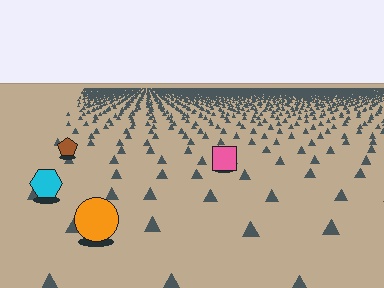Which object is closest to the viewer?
The orange circle is closest. The texture marks near it are larger and more spread out.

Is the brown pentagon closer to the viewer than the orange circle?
No. The orange circle is closer — you can tell from the texture gradient: the ground texture is coarser near it.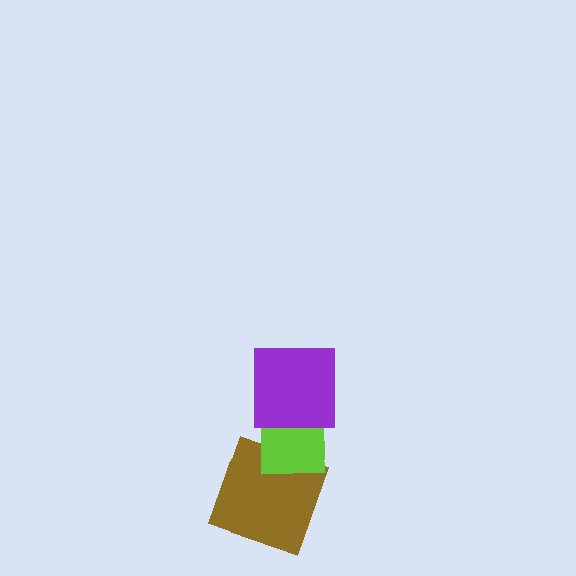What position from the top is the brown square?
The brown square is 3rd from the top.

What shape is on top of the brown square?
The lime square is on top of the brown square.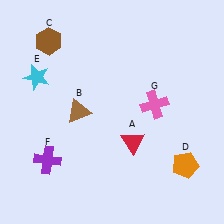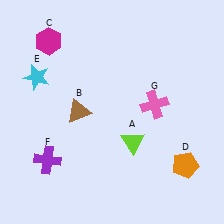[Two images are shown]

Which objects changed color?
A changed from red to lime. C changed from brown to magenta.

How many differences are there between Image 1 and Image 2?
There are 2 differences between the two images.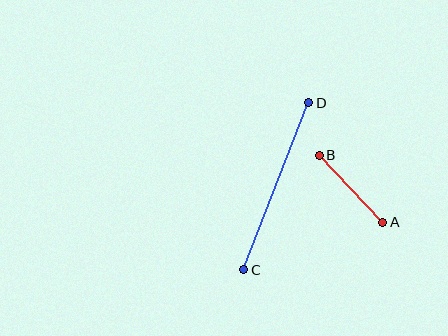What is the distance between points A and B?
The distance is approximately 93 pixels.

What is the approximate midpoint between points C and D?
The midpoint is at approximately (276, 186) pixels.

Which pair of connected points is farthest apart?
Points C and D are farthest apart.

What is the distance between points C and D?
The distance is approximately 179 pixels.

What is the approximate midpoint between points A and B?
The midpoint is at approximately (351, 189) pixels.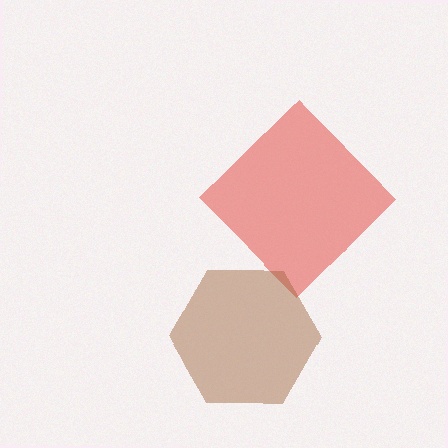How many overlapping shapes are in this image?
There are 2 overlapping shapes in the image.